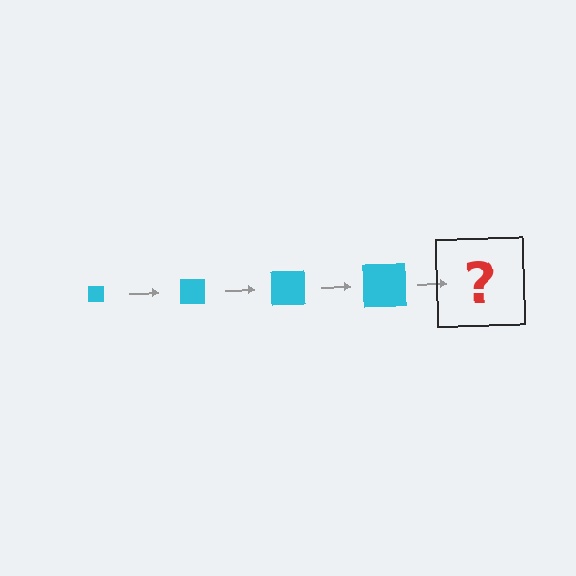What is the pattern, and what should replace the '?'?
The pattern is that the square gets progressively larger each step. The '?' should be a cyan square, larger than the previous one.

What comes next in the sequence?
The next element should be a cyan square, larger than the previous one.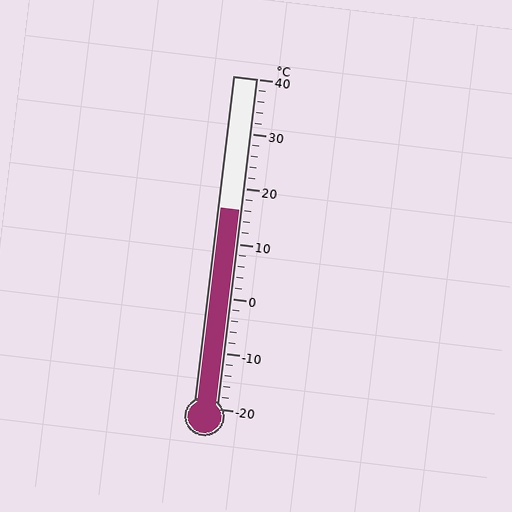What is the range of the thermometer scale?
The thermometer scale ranges from -20°C to 40°C.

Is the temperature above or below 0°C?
The temperature is above 0°C.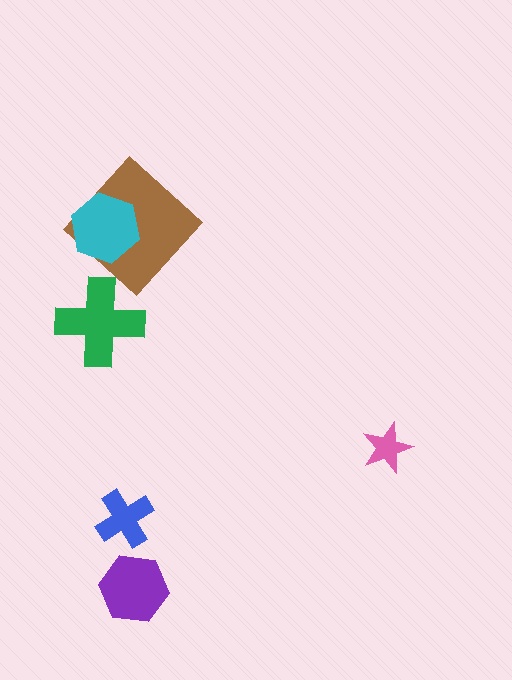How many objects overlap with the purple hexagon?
0 objects overlap with the purple hexagon.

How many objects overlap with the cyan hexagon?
1 object overlaps with the cyan hexagon.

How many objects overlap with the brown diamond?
1 object overlaps with the brown diamond.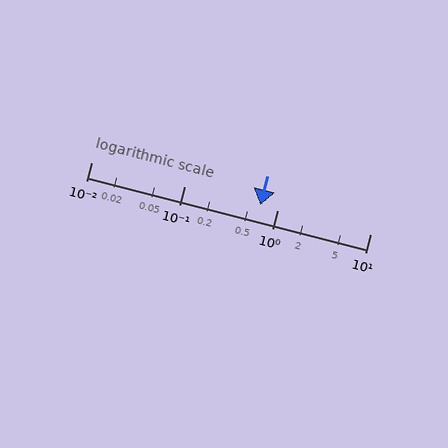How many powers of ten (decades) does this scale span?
The scale spans 3 decades, from 0.01 to 10.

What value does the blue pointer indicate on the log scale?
The pointer indicates approximately 0.66.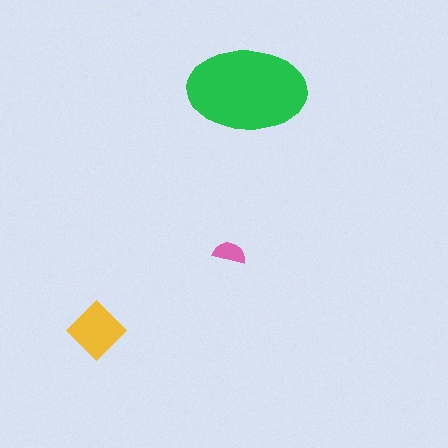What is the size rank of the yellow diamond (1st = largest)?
2nd.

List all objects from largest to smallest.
The green ellipse, the yellow diamond, the pink semicircle.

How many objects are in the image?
There are 3 objects in the image.